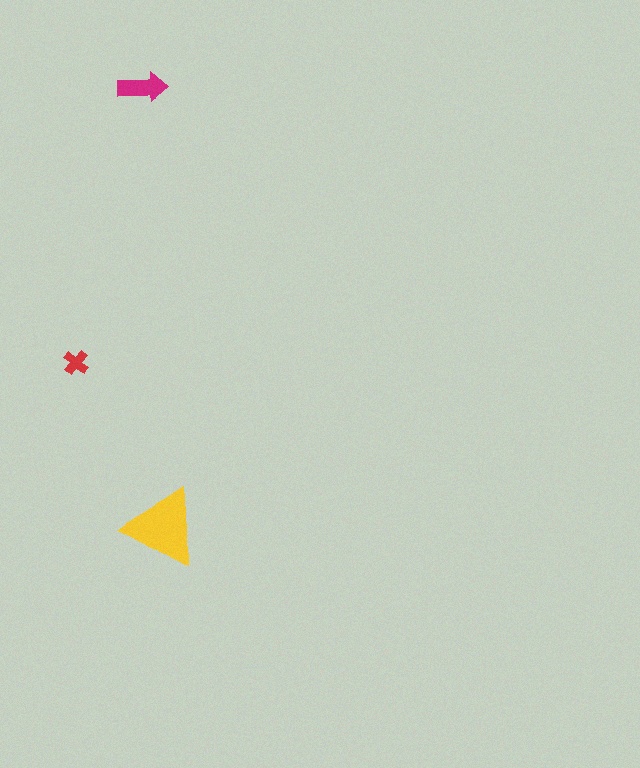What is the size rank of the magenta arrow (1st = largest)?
2nd.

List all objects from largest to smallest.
The yellow triangle, the magenta arrow, the red cross.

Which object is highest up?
The magenta arrow is topmost.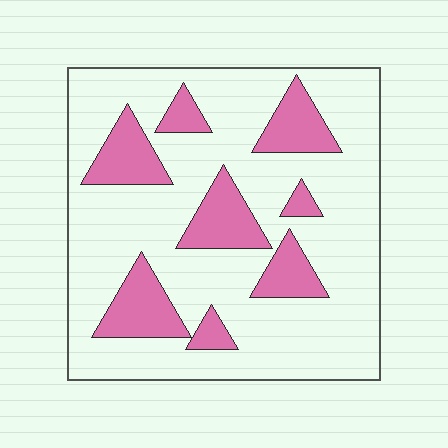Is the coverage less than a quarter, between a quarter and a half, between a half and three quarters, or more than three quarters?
Less than a quarter.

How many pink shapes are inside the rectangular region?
8.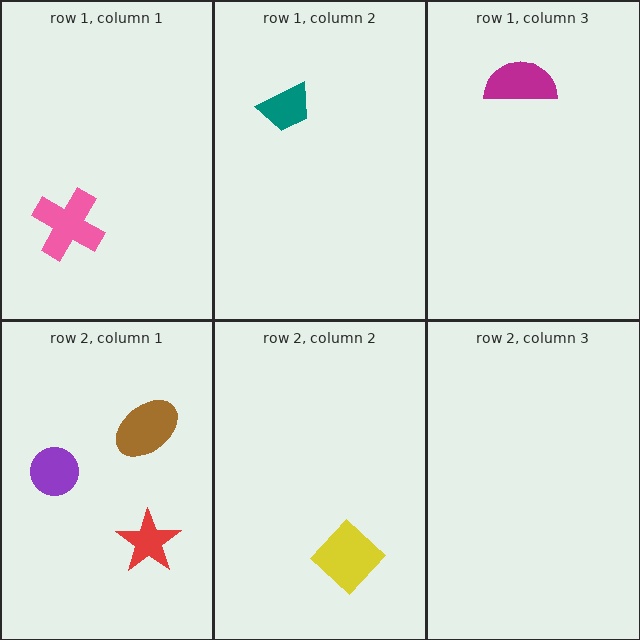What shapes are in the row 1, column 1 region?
The pink cross.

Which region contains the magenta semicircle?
The row 1, column 3 region.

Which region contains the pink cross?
The row 1, column 1 region.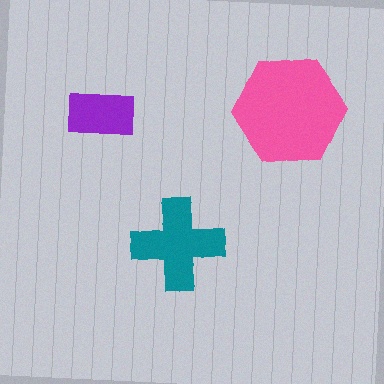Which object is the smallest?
The purple rectangle.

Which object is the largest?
The pink hexagon.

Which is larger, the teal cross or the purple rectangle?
The teal cross.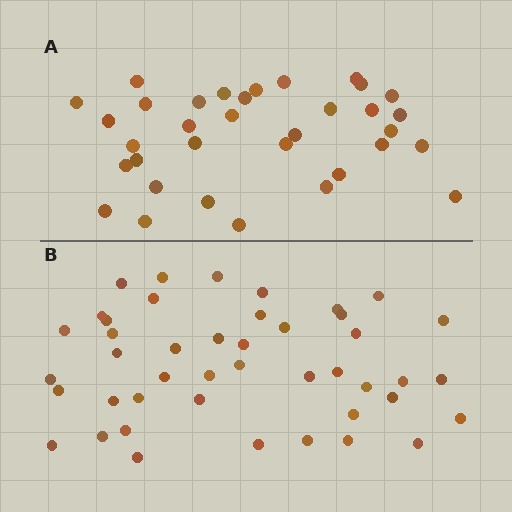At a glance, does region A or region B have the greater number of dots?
Region B (the bottom region) has more dots.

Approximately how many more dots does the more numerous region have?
Region B has roughly 10 or so more dots than region A.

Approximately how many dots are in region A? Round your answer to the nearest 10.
About 30 dots. (The exact count is 34, which rounds to 30.)